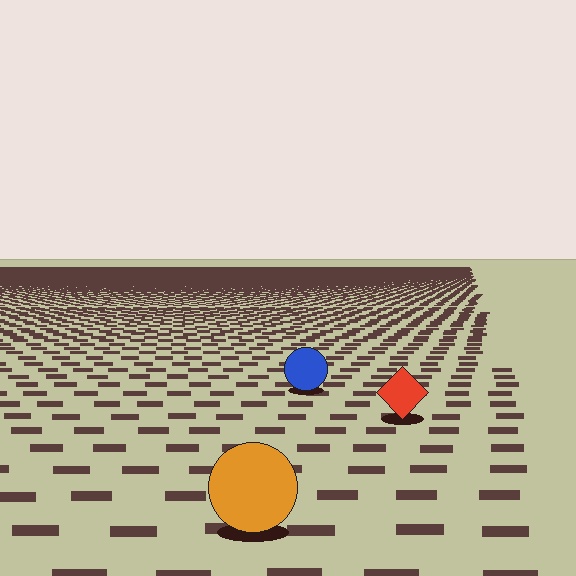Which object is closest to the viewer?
The orange circle is closest. The texture marks near it are larger and more spread out.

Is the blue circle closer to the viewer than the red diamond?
No. The red diamond is closer — you can tell from the texture gradient: the ground texture is coarser near it.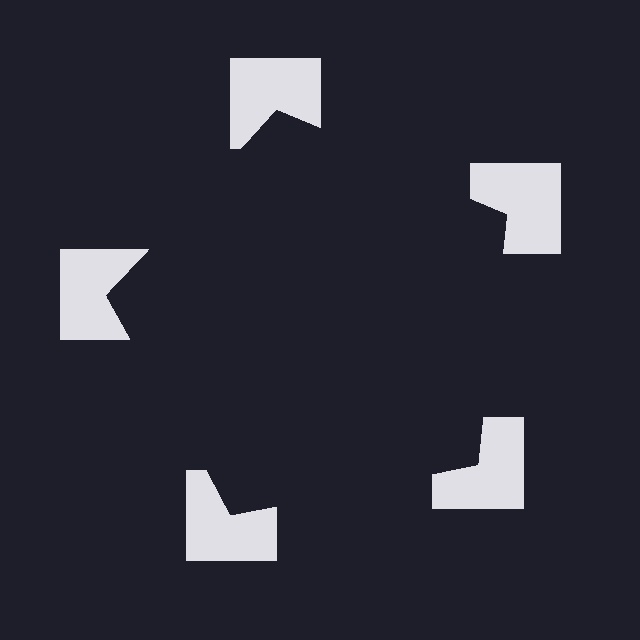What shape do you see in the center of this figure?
An illusory pentagon — its edges are inferred from the aligned wedge cuts in the notched squares, not physically drawn.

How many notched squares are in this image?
There are 5 — one at each vertex of the illusory pentagon.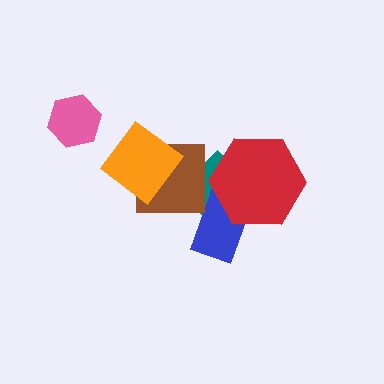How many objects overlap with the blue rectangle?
2 objects overlap with the blue rectangle.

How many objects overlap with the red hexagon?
2 objects overlap with the red hexagon.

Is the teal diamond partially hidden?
Yes, it is partially covered by another shape.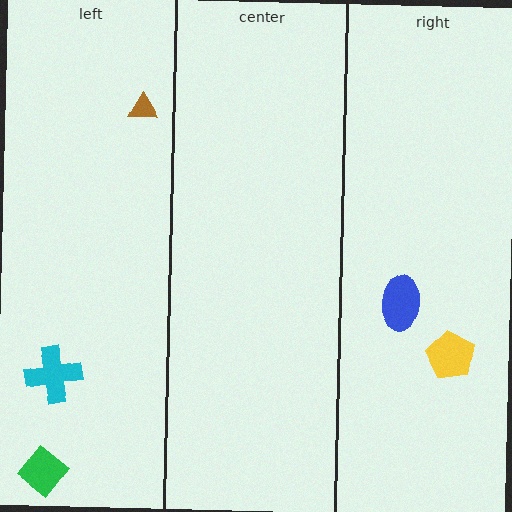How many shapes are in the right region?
2.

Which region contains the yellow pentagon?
The right region.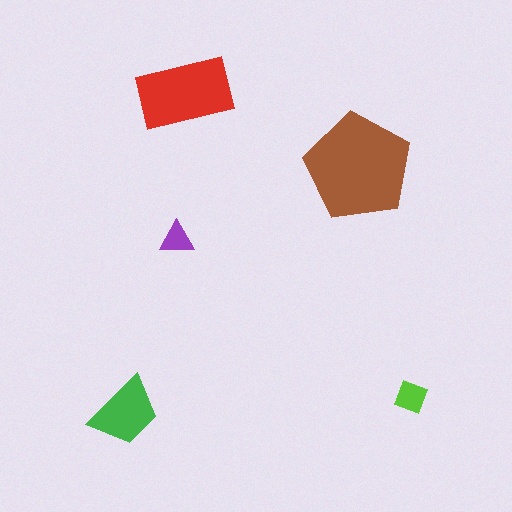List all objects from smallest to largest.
The purple triangle, the lime square, the green trapezoid, the red rectangle, the brown pentagon.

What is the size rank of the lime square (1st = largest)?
4th.